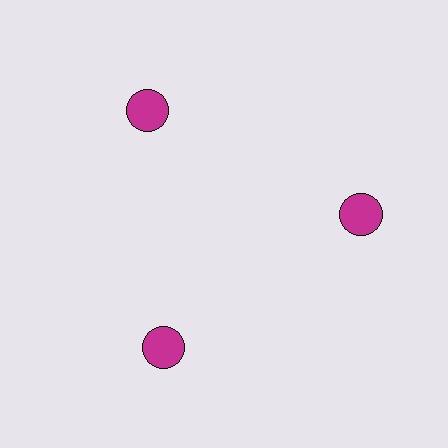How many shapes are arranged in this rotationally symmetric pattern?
There are 3 shapes, arranged in 3 groups of 1.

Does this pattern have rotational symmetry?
Yes, this pattern has 3-fold rotational symmetry. It looks the same after rotating 120 degrees around the center.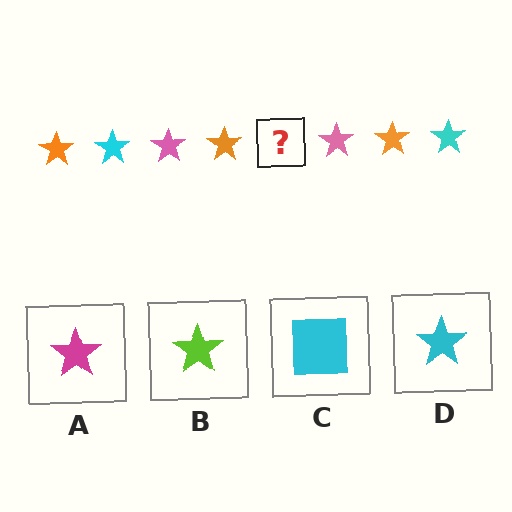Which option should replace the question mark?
Option D.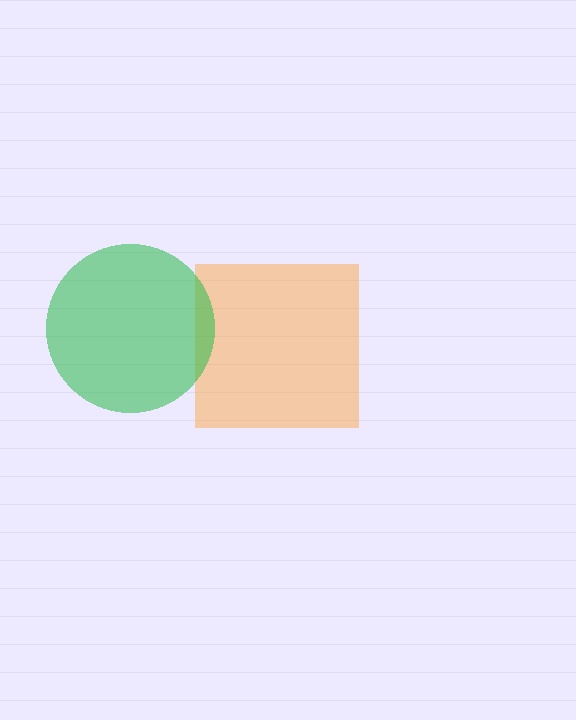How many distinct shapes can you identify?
There are 2 distinct shapes: an orange square, a green circle.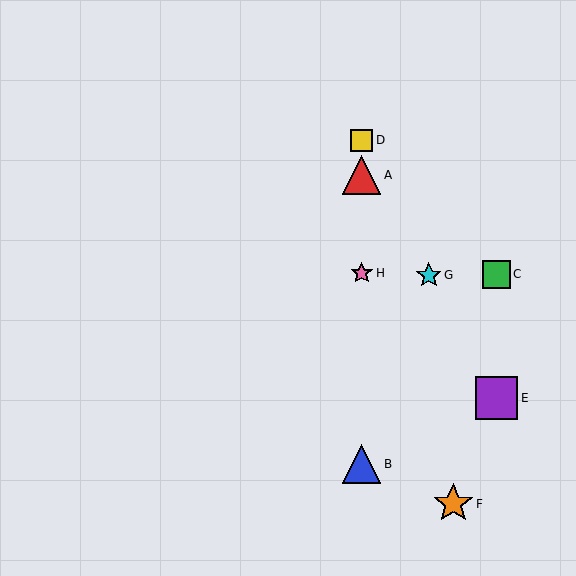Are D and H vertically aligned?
Yes, both are at x≈362.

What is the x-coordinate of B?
Object B is at x≈362.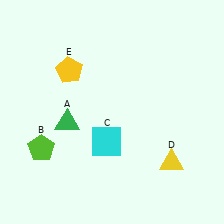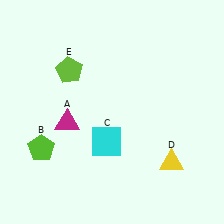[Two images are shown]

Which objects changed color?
A changed from green to magenta. E changed from yellow to lime.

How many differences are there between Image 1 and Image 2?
There are 2 differences between the two images.